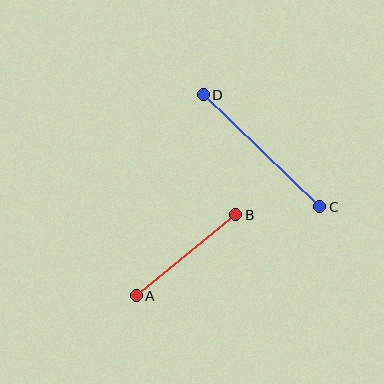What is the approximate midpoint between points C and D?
The midpoint is at approximately (262, 151) pixels.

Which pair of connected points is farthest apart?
Points C and D are farthest apart.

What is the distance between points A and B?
The distance is approximately 128 pixels.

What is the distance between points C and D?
The distance is approximately 162 pixels.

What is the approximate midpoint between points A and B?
The midpoint is at approximately (186, 255) pixels.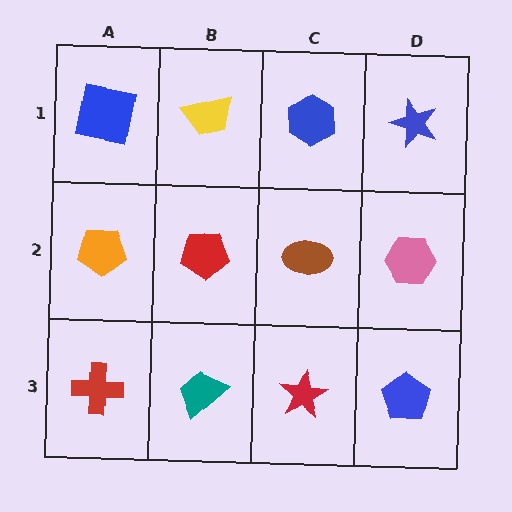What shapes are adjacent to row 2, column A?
A blue square (row 1, column A), a red cross (row 3, column A), a red pentagon (row 2, column B).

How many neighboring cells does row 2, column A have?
3.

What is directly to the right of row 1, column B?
A blue hexagon.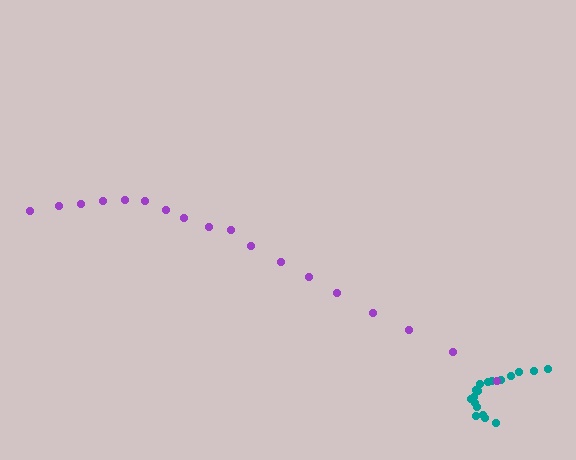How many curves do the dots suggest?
There are 2 distinct paths.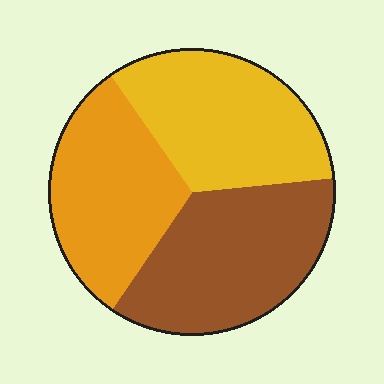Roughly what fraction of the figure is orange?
Orange covers about 30% of the figure.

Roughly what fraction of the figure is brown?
Brown takes up about three eighths (3/8) of the figure.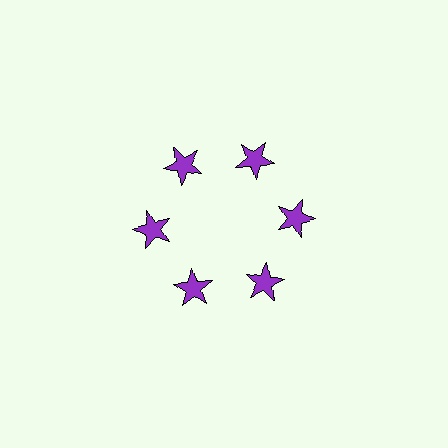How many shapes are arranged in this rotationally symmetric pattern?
There are 6 shapes, arranged in 6 groups of 1.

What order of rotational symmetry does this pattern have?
This pattern has 6-fold rotational symmetry.